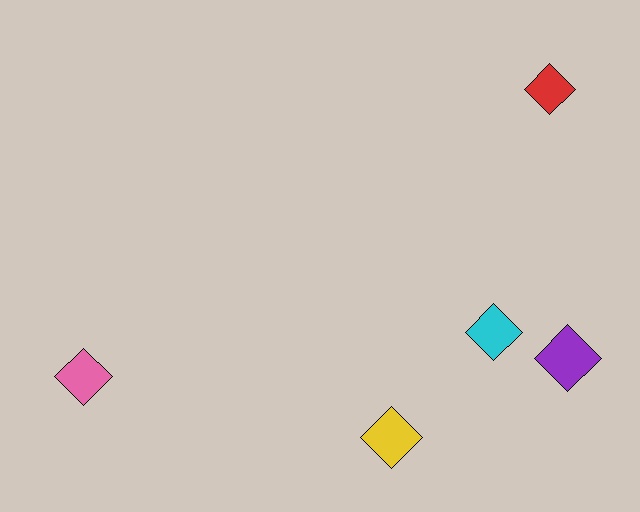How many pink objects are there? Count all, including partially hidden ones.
There is 1 pink object.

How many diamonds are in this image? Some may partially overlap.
There are 5 diamonds.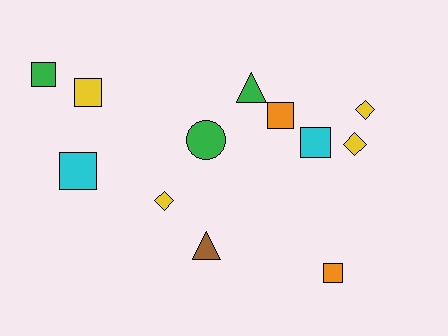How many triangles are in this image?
There are 2 triangles.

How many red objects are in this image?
There are no red objects.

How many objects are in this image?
There are 12 objects.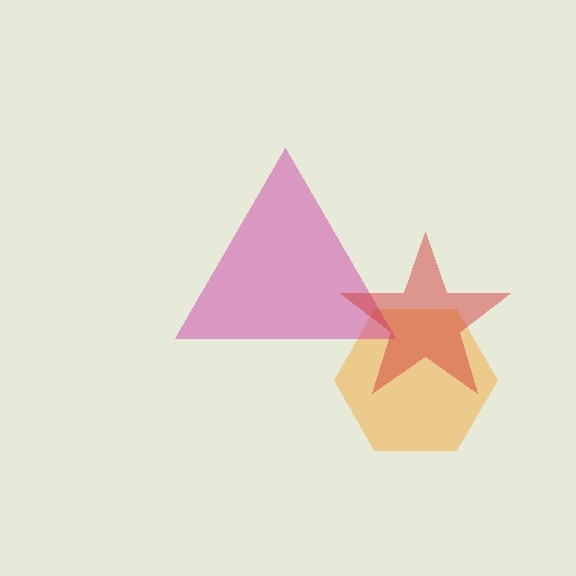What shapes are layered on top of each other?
The layered shapes are: an orange hexagon, a magenta triangle, a red star.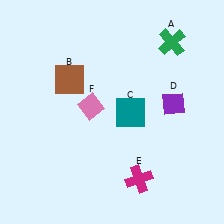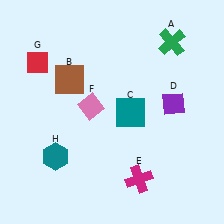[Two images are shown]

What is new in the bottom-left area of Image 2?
A teal hexagon (H) was added in the bottom-left area of Image 2.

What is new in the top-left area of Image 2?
A red diamond (G) was added in the top-left area of Image 2.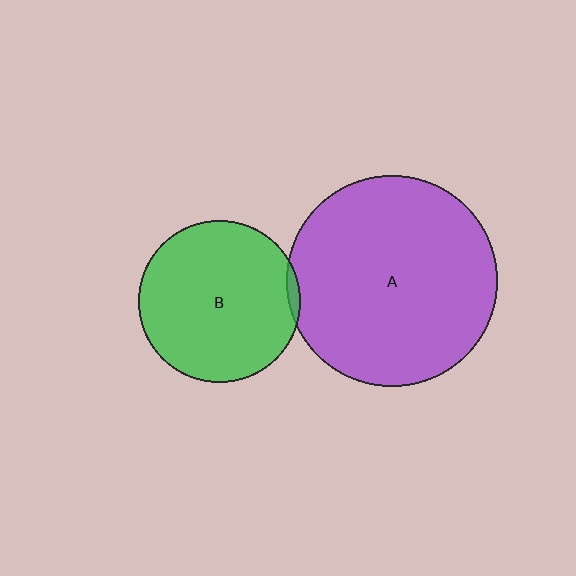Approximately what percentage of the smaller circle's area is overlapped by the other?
Approximately 5%.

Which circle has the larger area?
Circle A (purple).